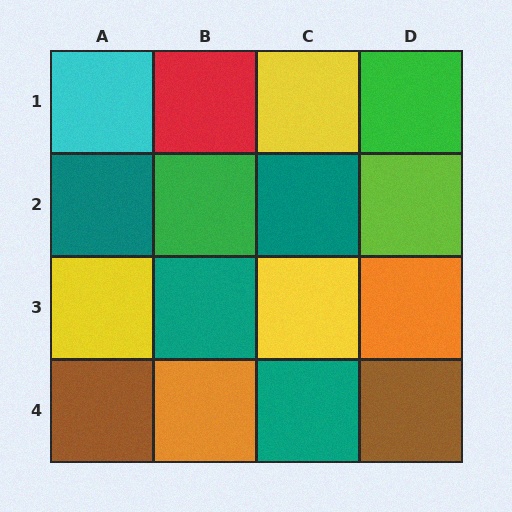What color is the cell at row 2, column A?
Teal.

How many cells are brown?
2 cells are brown.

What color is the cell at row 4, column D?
Brown.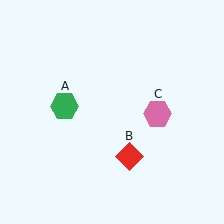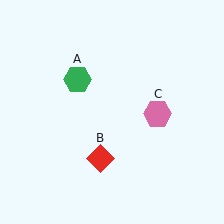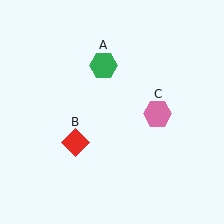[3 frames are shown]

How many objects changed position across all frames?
2 objects changed position: green hexagon (object A), red diamond (object B).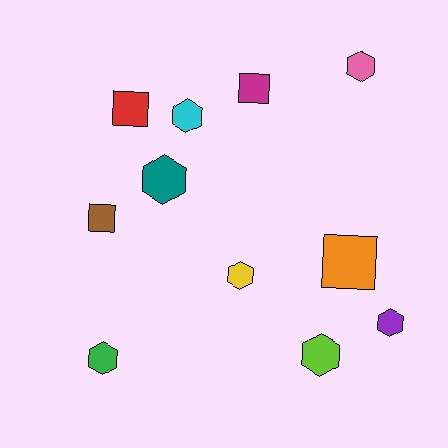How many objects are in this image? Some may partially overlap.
There are 11 objects.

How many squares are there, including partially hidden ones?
There are 4 squares.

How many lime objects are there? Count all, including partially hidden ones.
There is 1 lime object.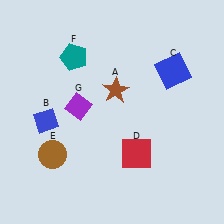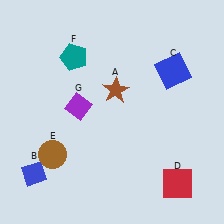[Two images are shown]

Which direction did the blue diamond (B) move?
The blue diamond (B) moved down.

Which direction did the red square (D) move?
The red square (D) moved right.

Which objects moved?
The objects that moved are: the blue diamond (B), the red square (D).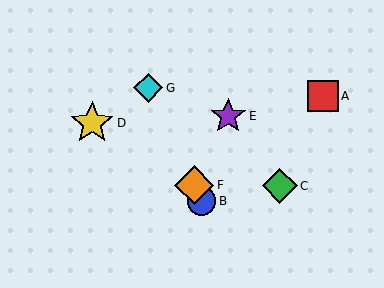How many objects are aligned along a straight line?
3 objects (B, F, G) are aligned along a straight line.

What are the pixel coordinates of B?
Object B is at (202, 201).